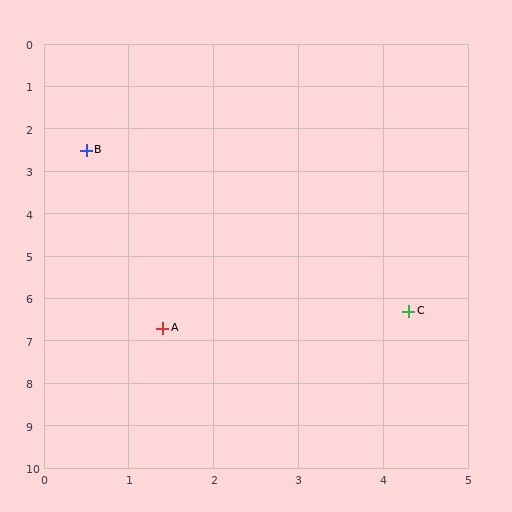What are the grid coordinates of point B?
Point B is at approximately (0.5, 2.5).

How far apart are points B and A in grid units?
Points B and A are about 4.3 grid units apart.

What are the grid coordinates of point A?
Point A is at approximately (1.4, 6.7).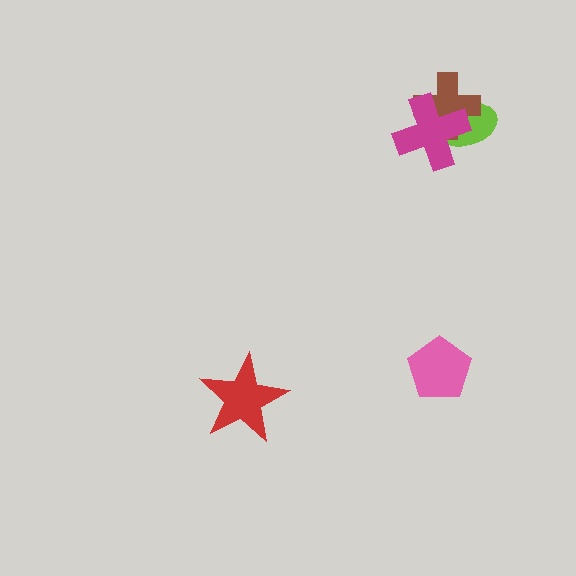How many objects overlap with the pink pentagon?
0 objects overlap with the pink pentagon.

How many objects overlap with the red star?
0 objects overlap with the red star.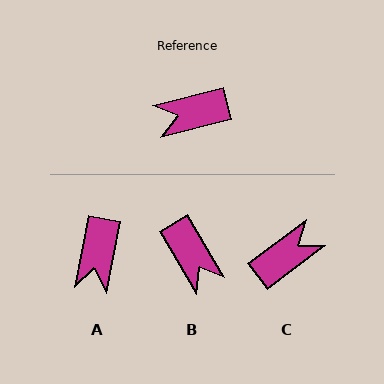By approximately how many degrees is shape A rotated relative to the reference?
Approximately 65 degrees counter-clockwise.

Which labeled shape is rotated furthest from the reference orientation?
C, about 157 degrees away.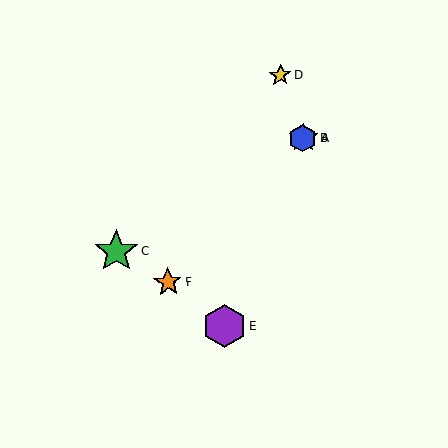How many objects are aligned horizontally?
2 objects (A, B) are aligned horizontally.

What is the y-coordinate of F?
Object F is at y≈282.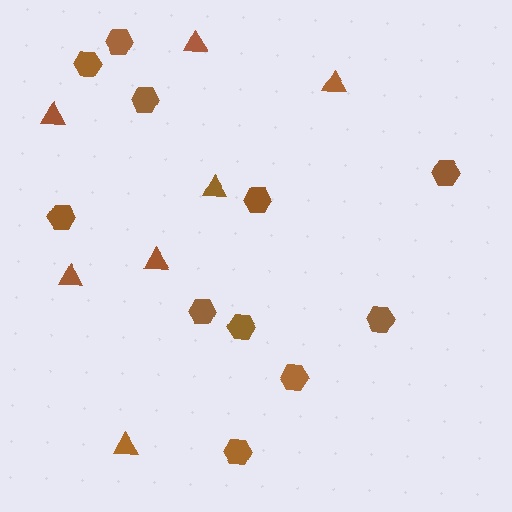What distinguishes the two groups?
There are 2 groups: one group of hexagons (11) and one group of triangles (7).